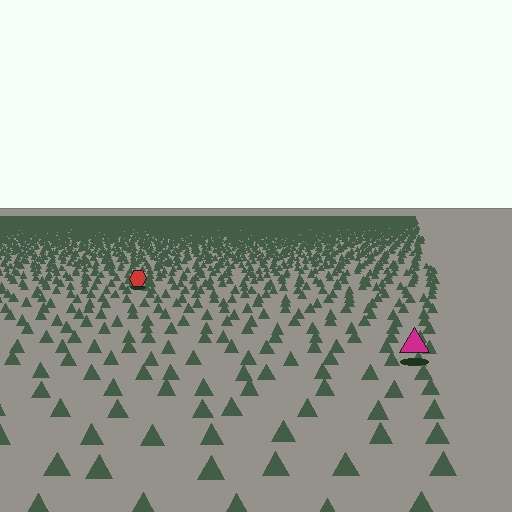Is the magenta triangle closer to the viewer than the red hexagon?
Yes. The magenta triangle is closer — you can tell from the texture gradient: the ground texture is coarser near it.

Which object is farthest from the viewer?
The red hexagon is farthest from the viewer. It appears smaller and the ground texture around it is denser.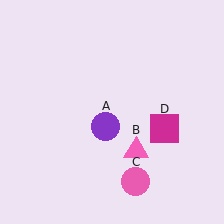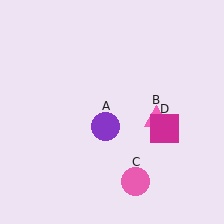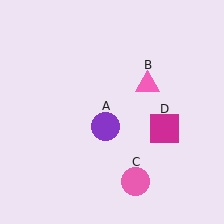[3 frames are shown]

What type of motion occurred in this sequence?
The pink triangle (object B) rotated counterclockwise around the center of the scene.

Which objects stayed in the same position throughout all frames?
Purple circle (object A) and pink circle (object C) and magenta square (object D) remained stationary.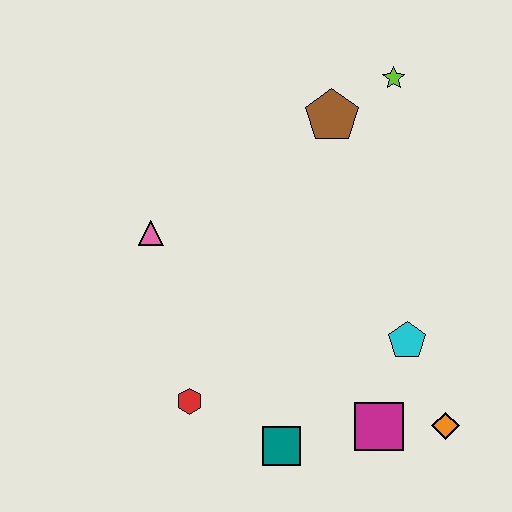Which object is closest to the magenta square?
The orange diamond is closest to the magenta square.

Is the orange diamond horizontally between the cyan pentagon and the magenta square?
No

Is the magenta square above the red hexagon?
No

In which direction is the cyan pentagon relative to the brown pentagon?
The cyan pentagon is below the brown pentagon.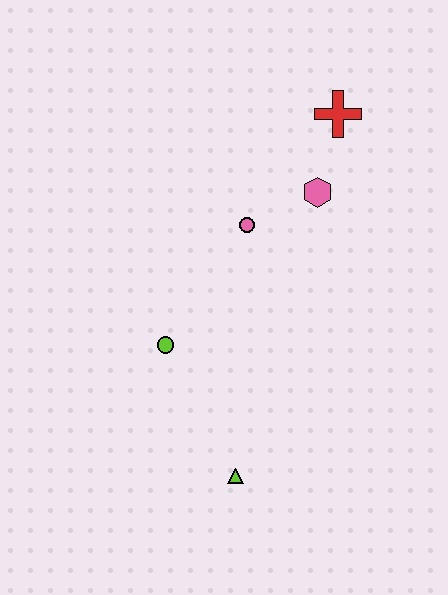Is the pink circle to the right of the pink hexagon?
No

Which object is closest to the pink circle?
The pink hexagon is closest to the pink circle.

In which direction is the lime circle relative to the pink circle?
The lime circle is below the pink circle.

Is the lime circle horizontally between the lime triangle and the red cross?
No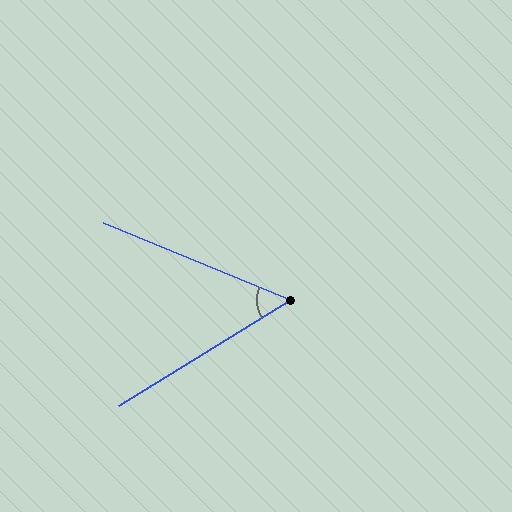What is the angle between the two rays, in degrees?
Approximately 54 degrees.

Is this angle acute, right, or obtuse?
It is acute.